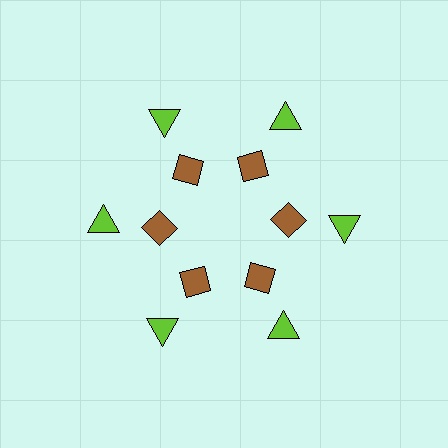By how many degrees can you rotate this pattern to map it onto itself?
The pattern maps onto itself every 60 degrees of rotation.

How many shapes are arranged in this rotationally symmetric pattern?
There are 12 shapes, arranged in 6 groups of 2.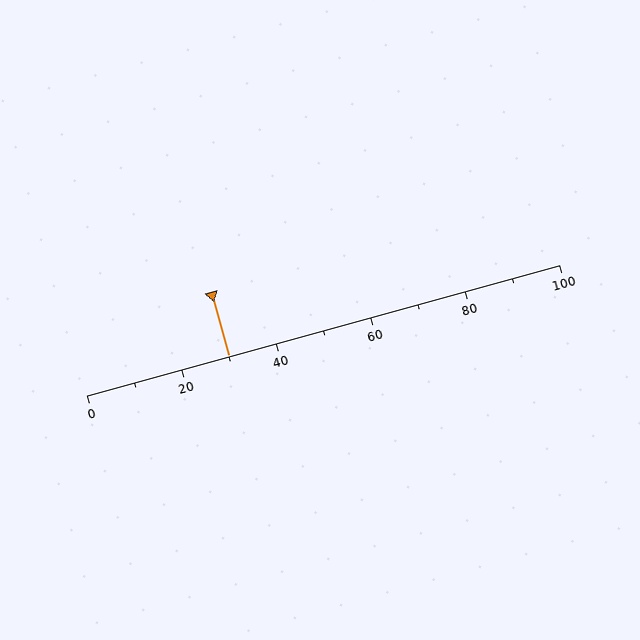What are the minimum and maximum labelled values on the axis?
The axis runs from 0 to 100.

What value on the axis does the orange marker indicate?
The marker indicates approximately 30.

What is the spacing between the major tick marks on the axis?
The major ticks are spaced 20 apart.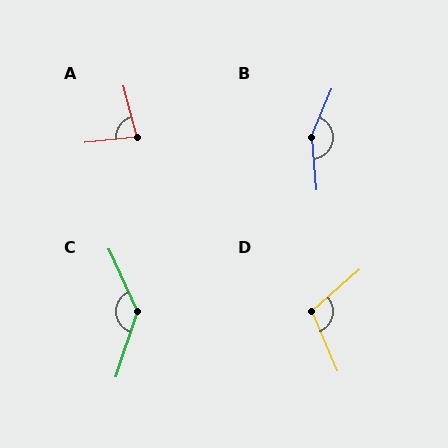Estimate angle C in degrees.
Approximately 138 degrees.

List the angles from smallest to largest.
A (80°), D (108°), C (138°), B (152°).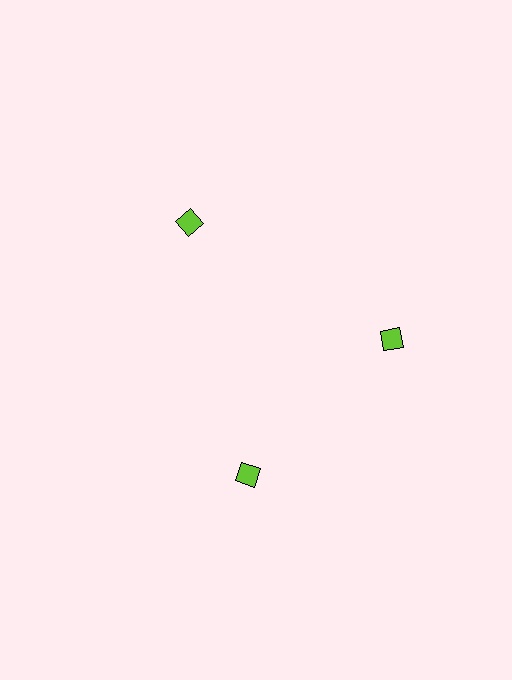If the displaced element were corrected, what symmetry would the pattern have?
It would have 3-fold rotational symmetry — the pattern would map onto itself every 120 degrees.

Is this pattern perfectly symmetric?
No. The 3 lime squares are arranged in a ring, but one element near the 7 o'clock position is rotated out of alignment along the ring, breaking the 3-fold rotational symmetry.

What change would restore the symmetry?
The symmetry would be restored by rotating it back into even spacing with its neighbors so that all 3 squares sit at equal angles and equal distance from the center.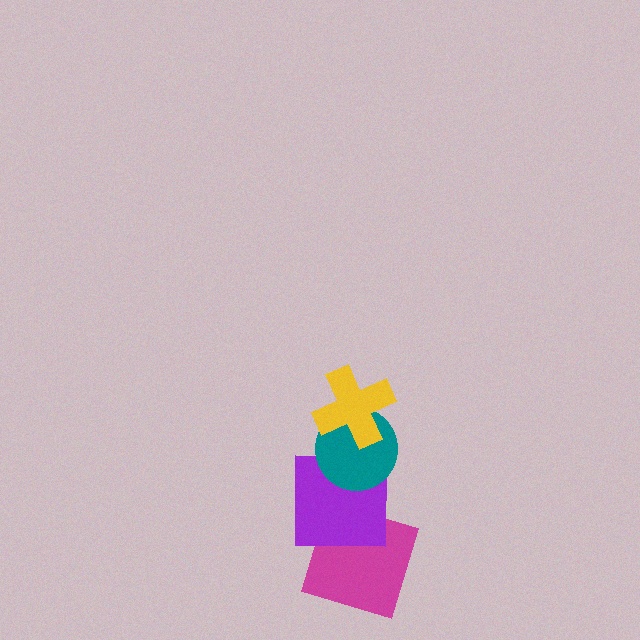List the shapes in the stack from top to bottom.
From top to bottom: the yellow cross, the teal circle, the purple square, the magenta square.